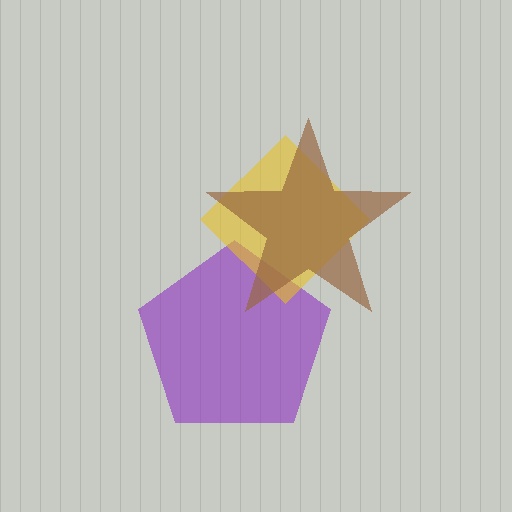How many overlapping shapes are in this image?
There are 3 overlapping shapes in the image.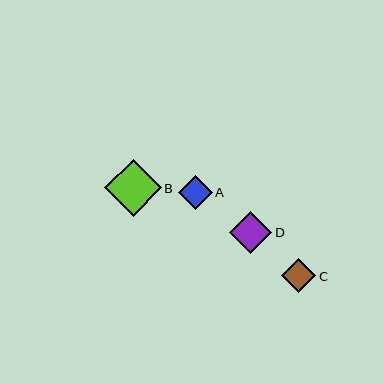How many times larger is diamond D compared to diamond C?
Diamond D is approximately 1.2 times the size of diamond C.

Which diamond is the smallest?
Diamond A is the smallest with a size of approximately 34 pixels.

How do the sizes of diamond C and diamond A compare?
Diamond C and diamond A are approximately the same size.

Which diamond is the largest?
Diamond B is the largest with a size of approximately 57 pixels.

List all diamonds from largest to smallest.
From largest to smallest: B, D, C, A.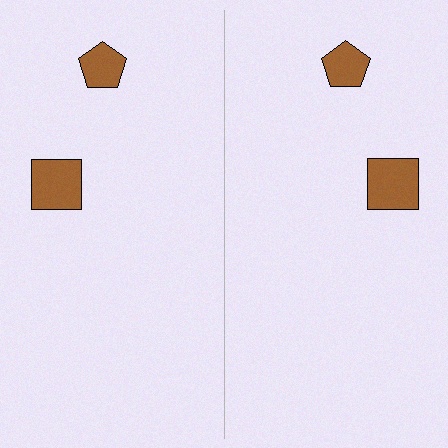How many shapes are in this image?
There are 4 shapes in this image.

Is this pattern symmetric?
Yes, this pattern has bilateral (reflection) symmetry.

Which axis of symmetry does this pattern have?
The pattern has a vertical axis of symmetry running through the center of the image.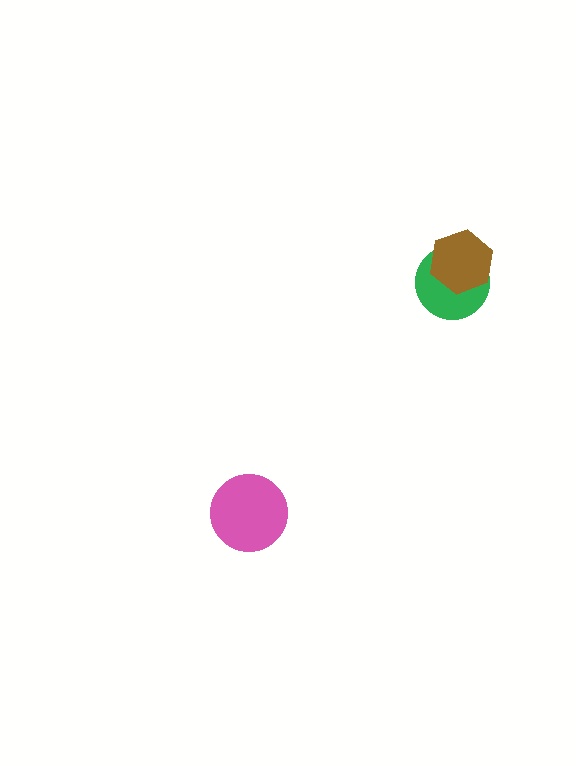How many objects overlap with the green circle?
1 object overlaps with the green circle.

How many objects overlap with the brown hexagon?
1 object overlaps with the brown hexagon.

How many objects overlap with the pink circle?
0 objects overlap with the pink circle.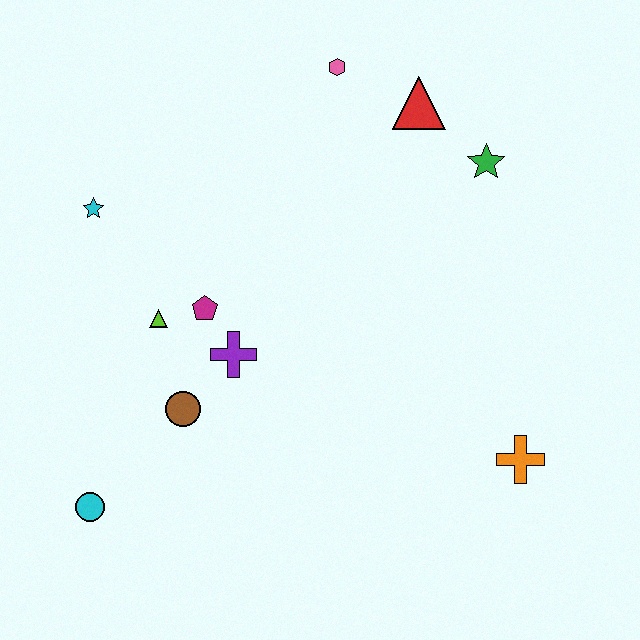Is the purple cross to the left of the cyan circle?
No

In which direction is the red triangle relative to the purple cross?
The red triangle is above the purple cross.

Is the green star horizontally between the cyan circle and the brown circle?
No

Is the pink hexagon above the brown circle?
Yes